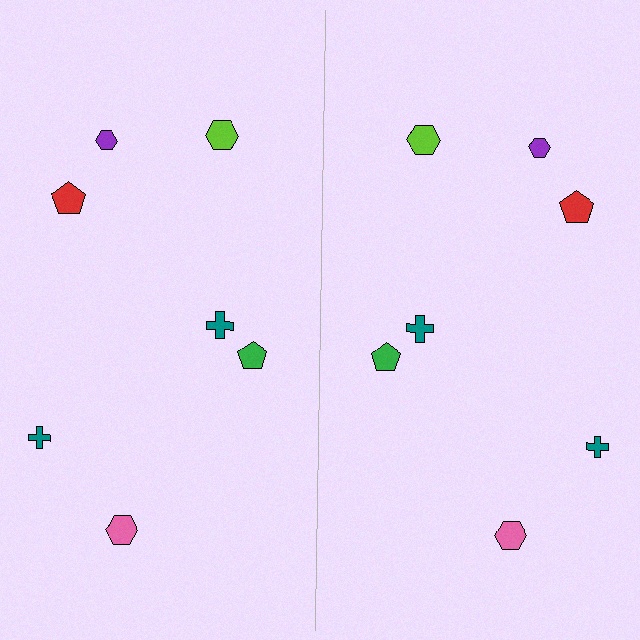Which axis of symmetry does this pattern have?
The pattern has a vertical axis of symmetry running through the center of the image.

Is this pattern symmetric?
Yes, this pattern has bilateral (reflection) symmetry.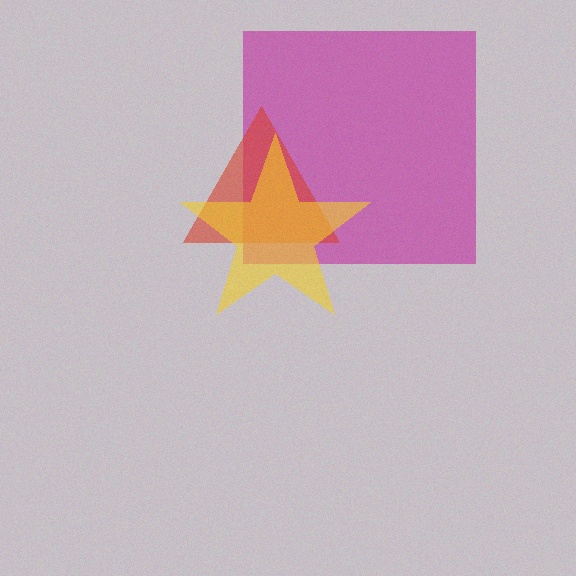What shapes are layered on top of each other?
The layered shapes are: a magenta square, a red triangle, a yellow star.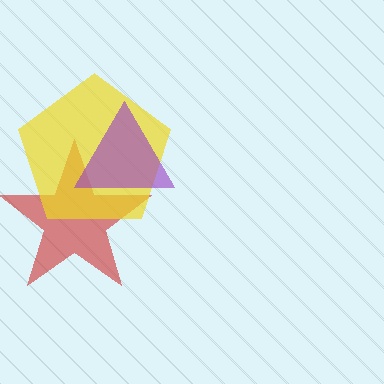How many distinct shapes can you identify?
There are 3 distinct shapes: a red star, a yellow pentagon, a purple triangle.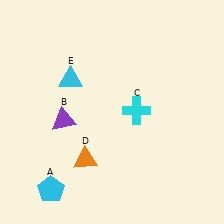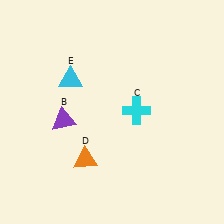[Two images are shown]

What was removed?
The cyan pentagon (A) was removed in Image 2.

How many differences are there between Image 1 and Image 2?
There is 1 difference between the two images.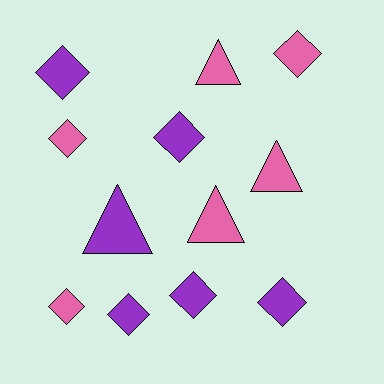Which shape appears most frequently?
Diamond, with 8 objects.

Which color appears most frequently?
Pink, with 6 objects.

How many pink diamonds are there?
There are 3 pink diamonds.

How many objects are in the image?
There are 12 objects.